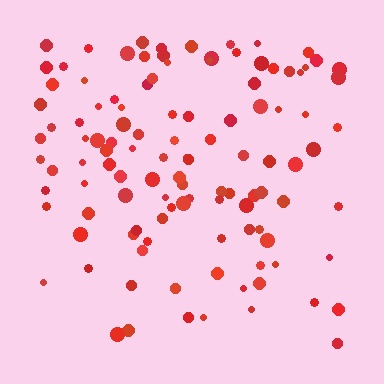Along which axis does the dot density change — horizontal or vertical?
Vertical.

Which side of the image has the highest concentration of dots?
The top.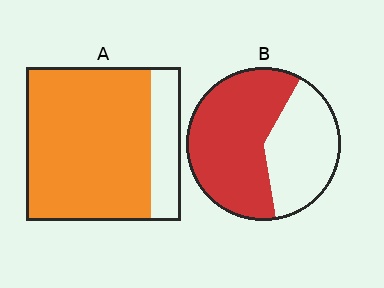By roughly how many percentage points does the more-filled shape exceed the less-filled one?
By roughly 20 percentage points (A over B).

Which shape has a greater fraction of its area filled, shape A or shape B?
Shape A.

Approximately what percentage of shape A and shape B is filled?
A is approximately 80% and B is approximately 60%.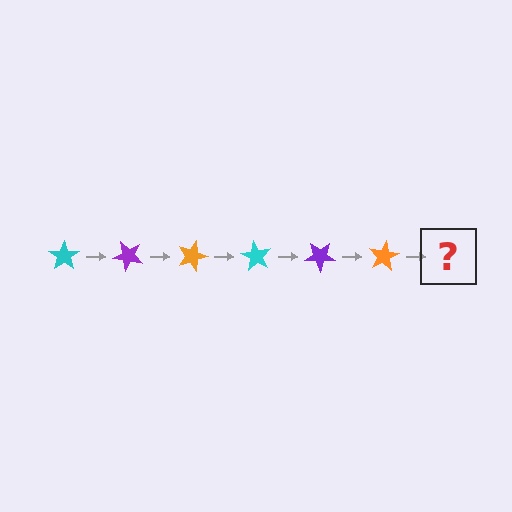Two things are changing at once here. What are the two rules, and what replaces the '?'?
The two rules are that it rotates 45 degrees each step and the color cycles through cyan, purple, and orange. The '?' should be a cyan star, rotated 270 degrees from the start.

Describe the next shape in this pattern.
It should be a cyan star, rotated 270 degrees from the start.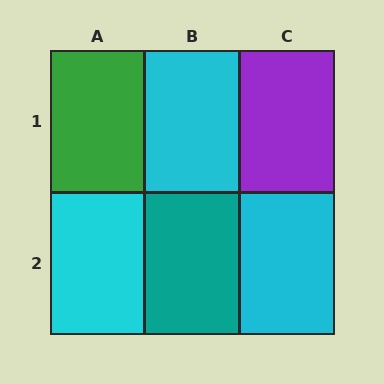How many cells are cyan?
3 cells are cyan.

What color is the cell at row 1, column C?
Purple.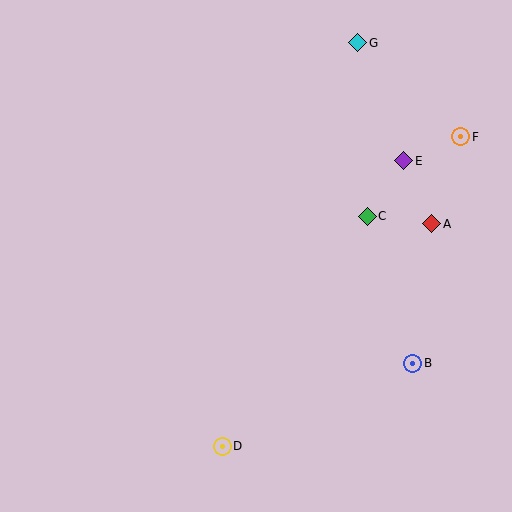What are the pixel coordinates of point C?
Point C is at (367, 216).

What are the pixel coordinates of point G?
Point G is at (358, 43).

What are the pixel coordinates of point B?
Point B is at (413, 363).